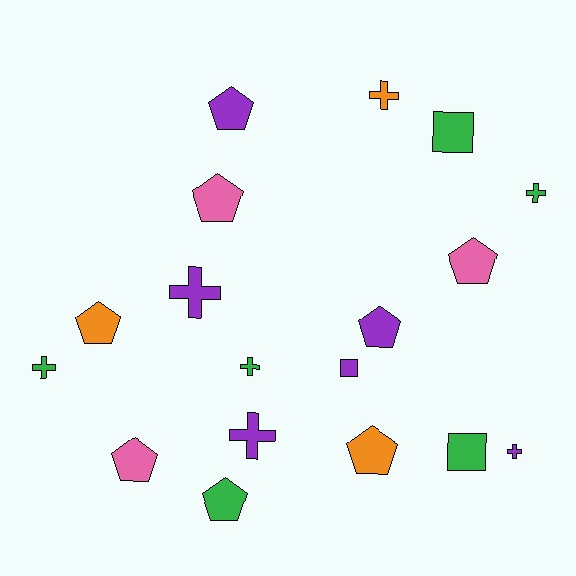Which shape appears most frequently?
Pentagon, with 8 objects.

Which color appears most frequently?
Purple, with 6 objects.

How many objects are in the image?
There are 18 objects.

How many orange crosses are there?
There is 1 orange cross.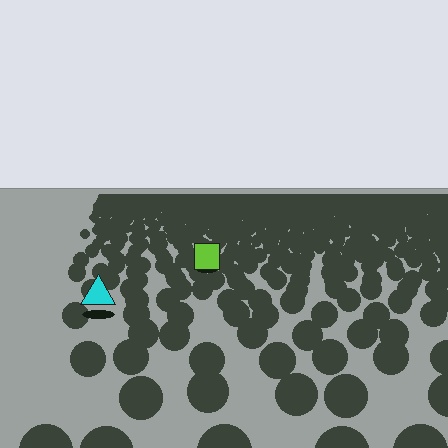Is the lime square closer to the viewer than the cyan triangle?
No. The cyan triangle is closer — you can tell from the texture gradient: the ground texture is coarser near it.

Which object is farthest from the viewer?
The lime square is farthest from the viewer. It appears smaller and the ground texture around it is denser.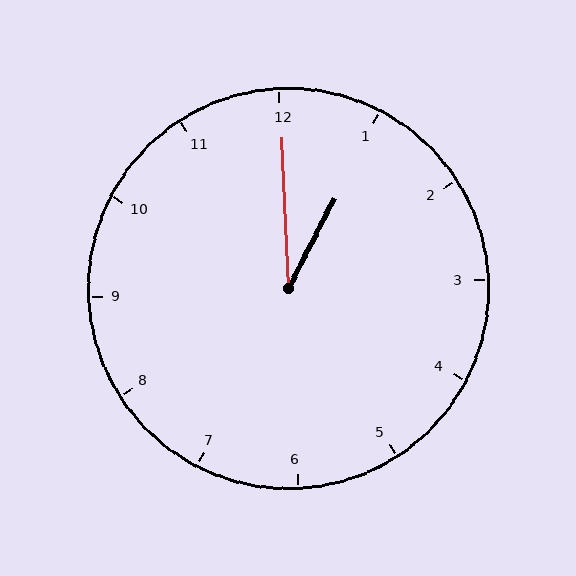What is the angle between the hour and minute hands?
Approximately 30 degrees.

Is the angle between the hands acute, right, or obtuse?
It is acute.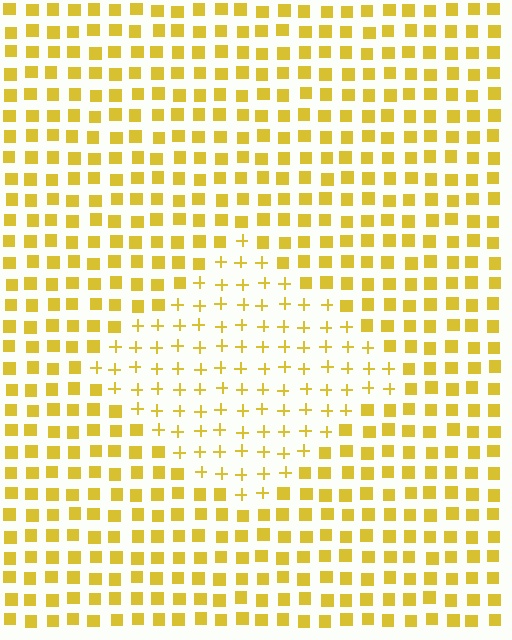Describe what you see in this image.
The image is filled with small yellow elements arranged in a uniform grid. A diamond-shaped region contains plus signs, while the surrounding area contains squares. The boundary is defined purely by the change in element shape.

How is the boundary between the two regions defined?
The boundary is defined by a change in element shape: plus signs inside vs. squares outside. All elements share the same color and spacing.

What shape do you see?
I see a diamond.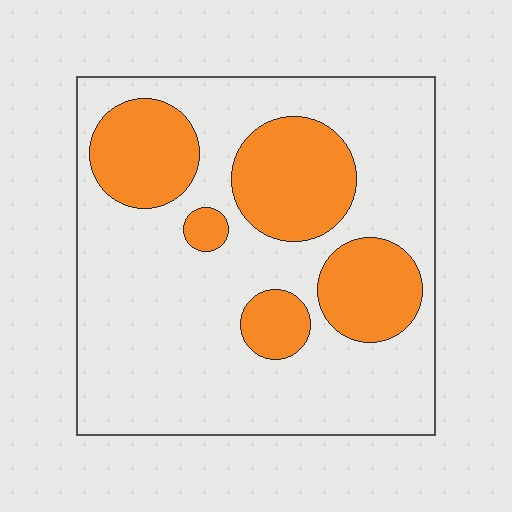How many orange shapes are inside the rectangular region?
5.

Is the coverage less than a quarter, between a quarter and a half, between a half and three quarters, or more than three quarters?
Between a quarter and a half.